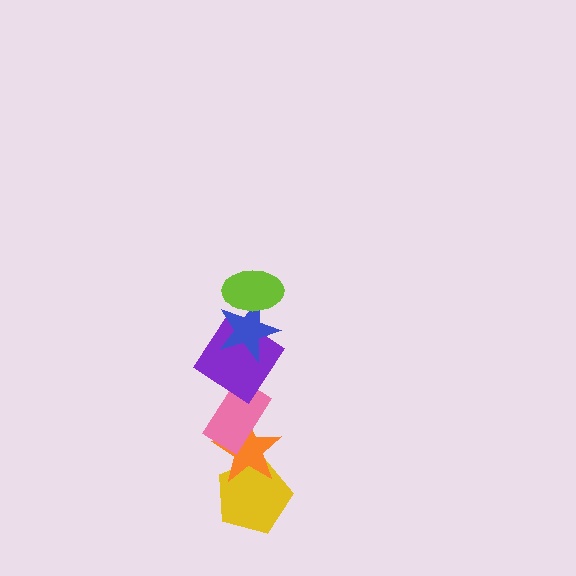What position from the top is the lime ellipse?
The lime ellipse is 1st from the top.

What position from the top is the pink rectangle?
The pink rectangle is 4th from the top.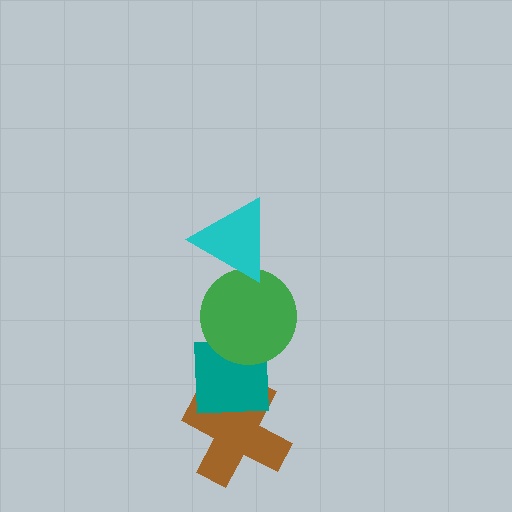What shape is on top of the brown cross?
The teal square is on top of the brown cross.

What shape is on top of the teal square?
The green circle is on top of the teal square.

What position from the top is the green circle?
The green circle is 2nd from the top.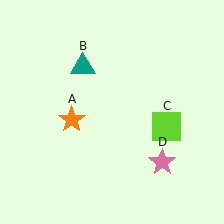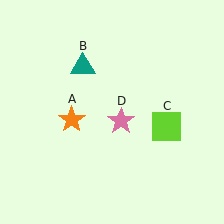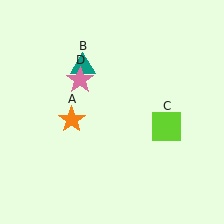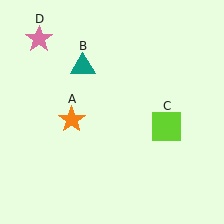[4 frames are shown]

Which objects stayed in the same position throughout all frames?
Orange star (object A) and teal triangle (object B) and lime square (object C) remained stationary.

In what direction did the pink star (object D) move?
The pink star (object D) moved up and to the left.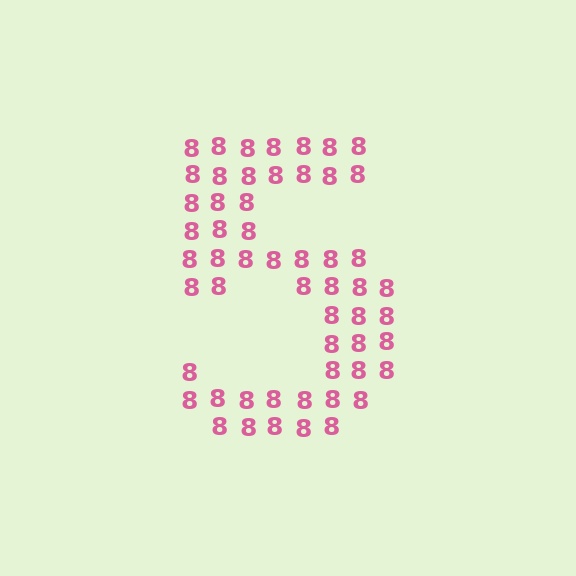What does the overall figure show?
The overall figure shows the digit 5.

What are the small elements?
The small elements are digit 8's.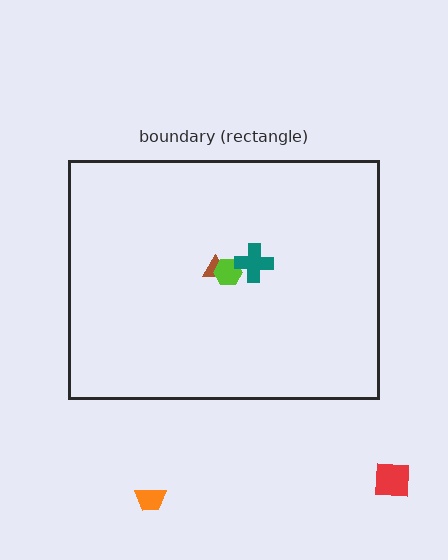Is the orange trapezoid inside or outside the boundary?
Outside.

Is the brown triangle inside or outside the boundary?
Inside.